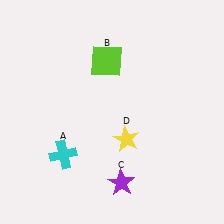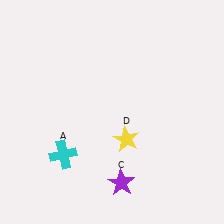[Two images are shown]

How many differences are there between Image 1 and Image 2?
There is 1 difference between the two images.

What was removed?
The lime square (B) was removed in Image 2.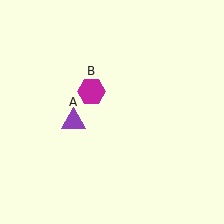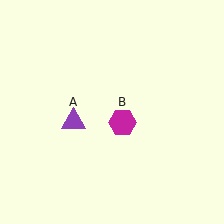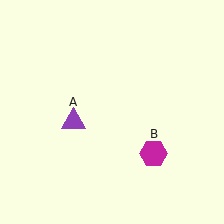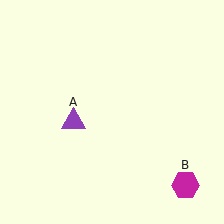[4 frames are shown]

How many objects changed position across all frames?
1 object changed position: magenta hexagon (object B).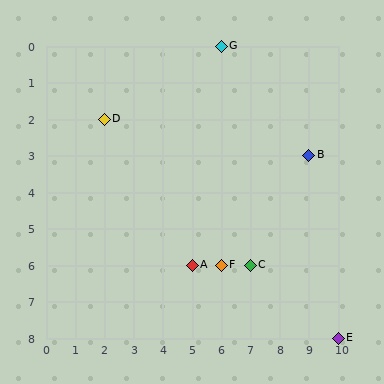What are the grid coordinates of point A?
Point A is at grid coordinates (5, 6).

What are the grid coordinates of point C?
Point C is at grid coordinates (7, 6).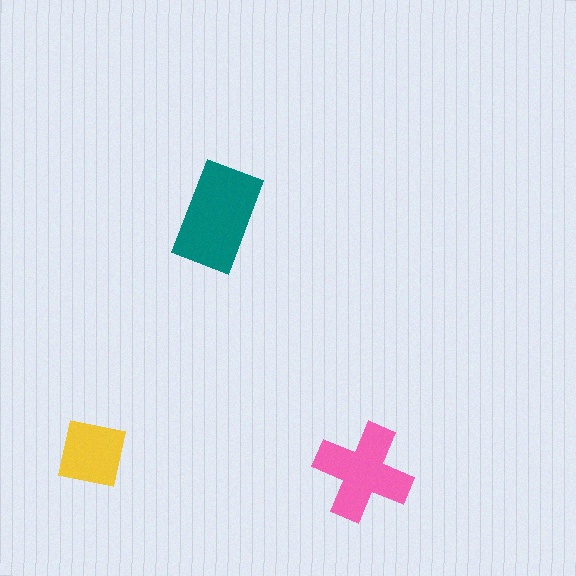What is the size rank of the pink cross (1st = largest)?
2nd.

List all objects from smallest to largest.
The yellow square, the pink cross, the teal rectangle.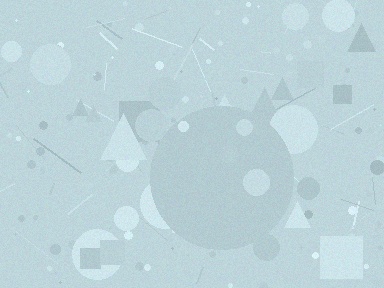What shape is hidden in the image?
A circle is hidden in the image.